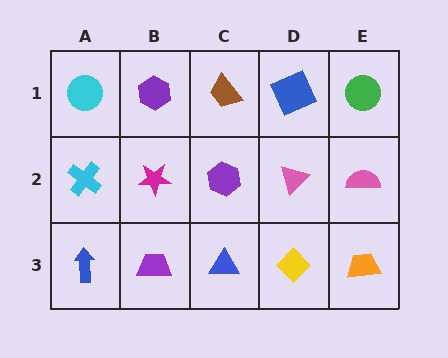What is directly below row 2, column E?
An orange trapezoid.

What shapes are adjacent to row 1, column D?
A pink triangle (row 2, column D), a brown trapezoid (row 1, column C), a green circle (row 1, column E).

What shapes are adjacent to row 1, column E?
A pink semicircle (row 2, column E), a blue square (row 1, column D).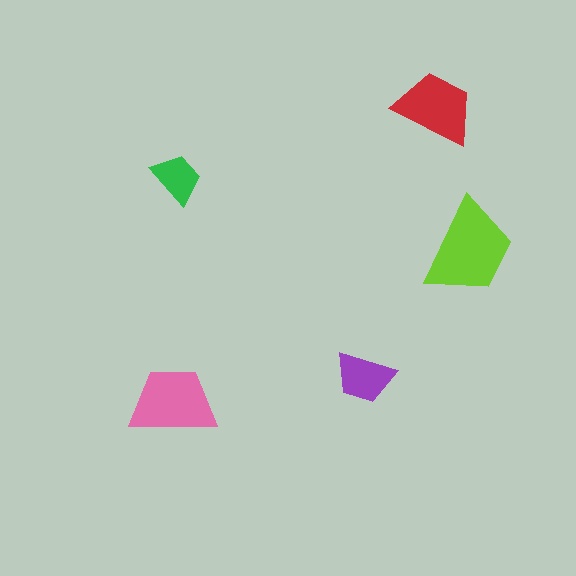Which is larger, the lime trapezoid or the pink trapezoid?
The lime one.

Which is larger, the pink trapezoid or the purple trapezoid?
The pink one.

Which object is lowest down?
The pink trapezoid is bottommost.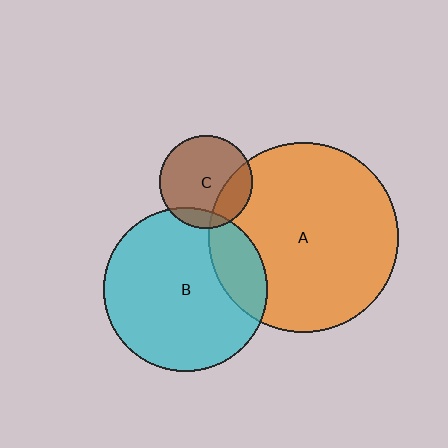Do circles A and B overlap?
Yes.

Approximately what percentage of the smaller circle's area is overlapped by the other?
Approximately 20%.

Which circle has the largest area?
Circle A (orange).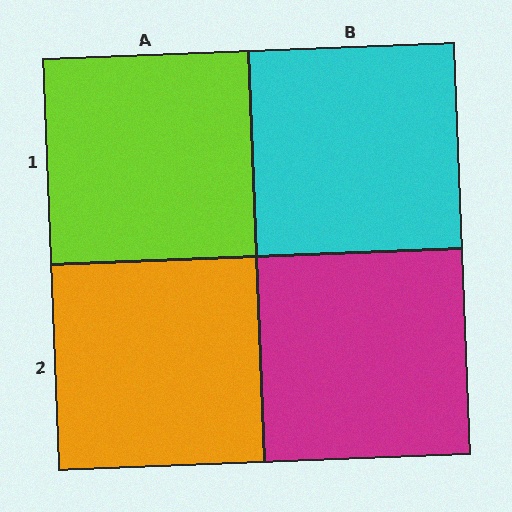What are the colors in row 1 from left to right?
Lime, cyan.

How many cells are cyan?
1 cell is cyan.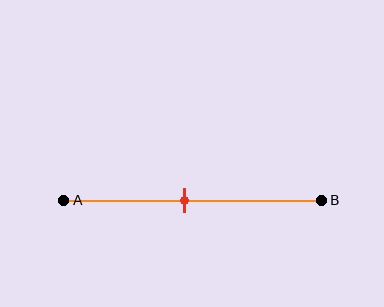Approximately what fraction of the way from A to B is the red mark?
The red mark is approximately 45% of the way from A to B.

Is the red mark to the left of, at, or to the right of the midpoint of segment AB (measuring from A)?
The red mark is to the left of the midpoint of segment AB.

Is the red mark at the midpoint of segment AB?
No, the mark is at about 45% from A, not at the 50% midpoint.